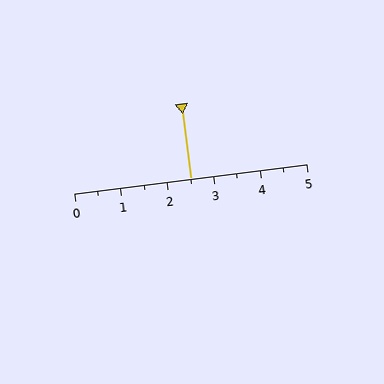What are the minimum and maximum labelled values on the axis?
The axis runs from 0 to 5.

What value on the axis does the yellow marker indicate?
The marker indicates approximately 2.5.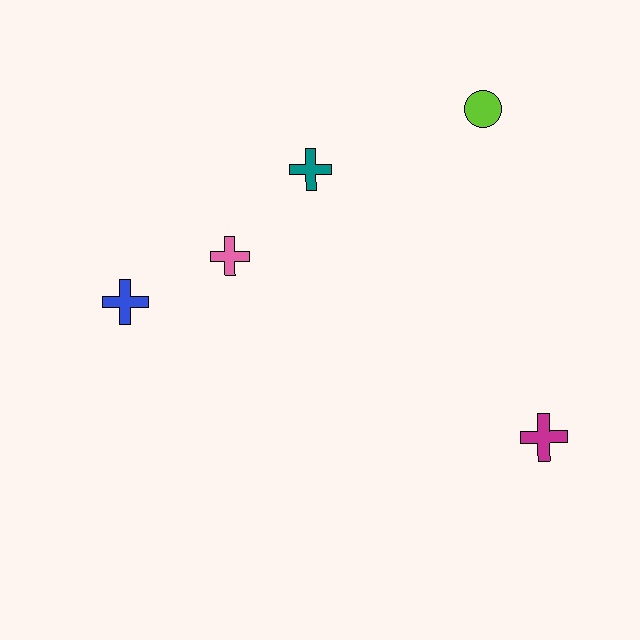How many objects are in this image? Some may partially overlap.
There are 5 objects.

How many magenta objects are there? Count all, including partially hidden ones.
There is 1 magenta object.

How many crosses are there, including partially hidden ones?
There are 4 crosses.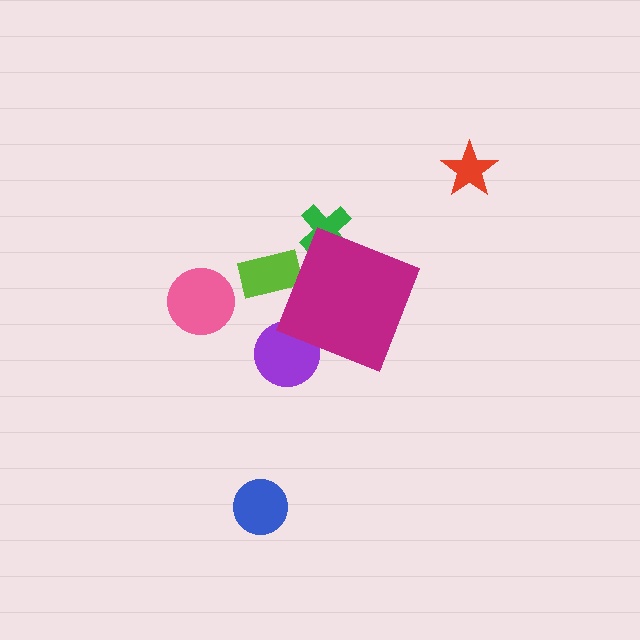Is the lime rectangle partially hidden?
Yes, the lime rectangle is partially hidden behind the magenta diamond.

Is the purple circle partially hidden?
Yes, the purple circle is partially hidden behind the magenta diamond.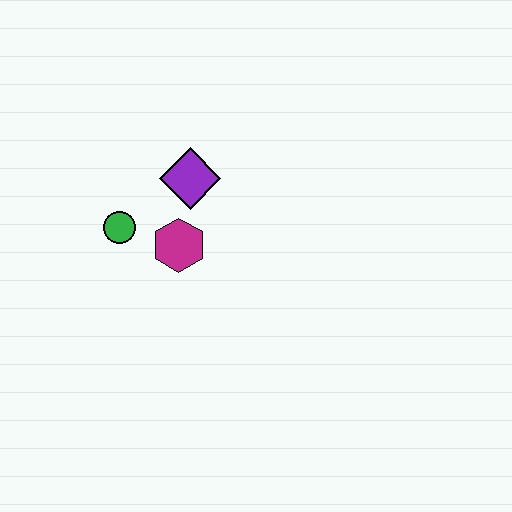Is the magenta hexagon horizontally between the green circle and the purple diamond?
Yes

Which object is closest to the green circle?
The magenta hexagon is closest to the green circle.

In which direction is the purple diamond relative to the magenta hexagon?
The purple diamond is above the magenta hexagon.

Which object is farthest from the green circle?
The purple diamond is farthest from the green circle.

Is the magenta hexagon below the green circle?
Yes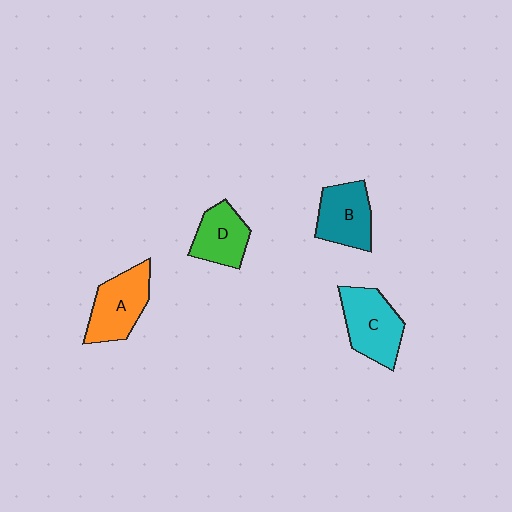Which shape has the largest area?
Shape C (cyan).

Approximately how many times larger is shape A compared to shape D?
Approximately 1.3 times.